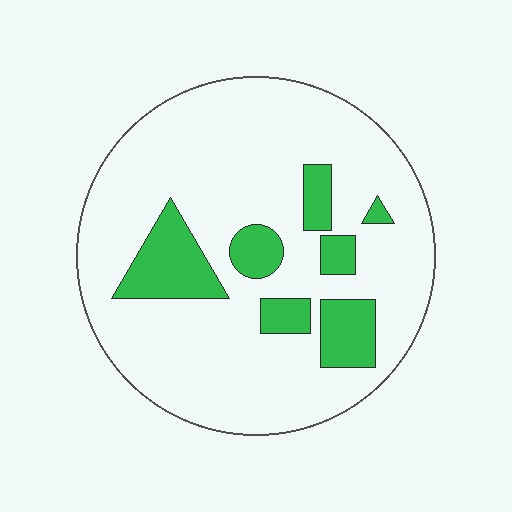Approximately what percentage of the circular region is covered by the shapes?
Approximately 20%.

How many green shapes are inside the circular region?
7.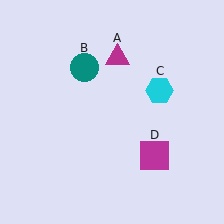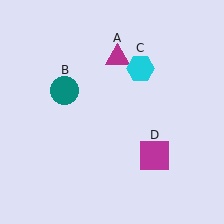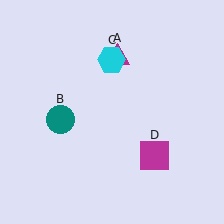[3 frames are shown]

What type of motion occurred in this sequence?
The teal circle (object B), cyan hexagon (object C) rotated counterclockwise around the center of the scene.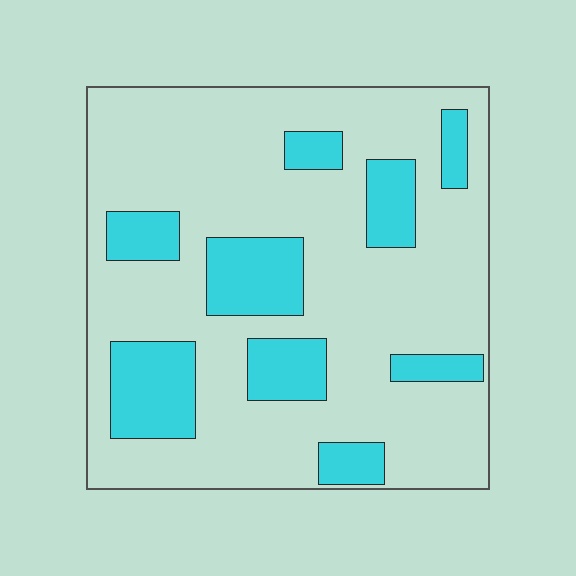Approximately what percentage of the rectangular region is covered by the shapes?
Approximately 25%.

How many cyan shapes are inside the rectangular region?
9.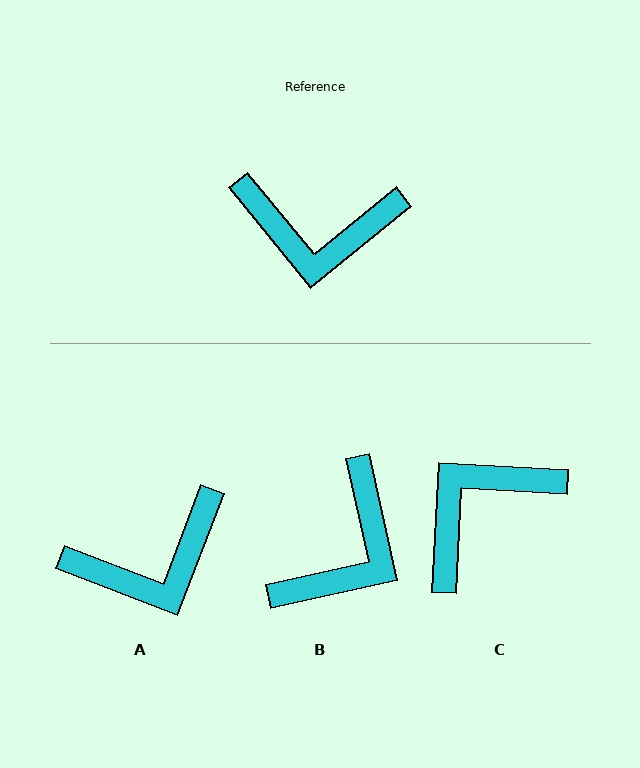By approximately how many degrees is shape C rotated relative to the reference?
Approximately 133 degrees clockwise.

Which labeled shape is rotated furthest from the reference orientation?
C, about 133 degrees away.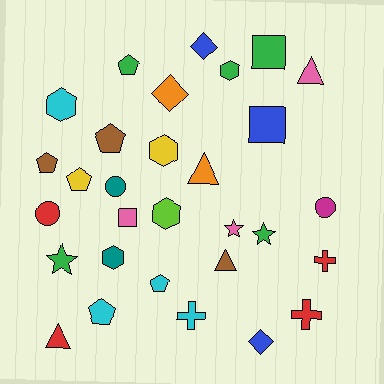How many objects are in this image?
There are 30 objects.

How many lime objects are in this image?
There is 1 lime object.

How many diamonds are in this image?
There are 3 diamonds.